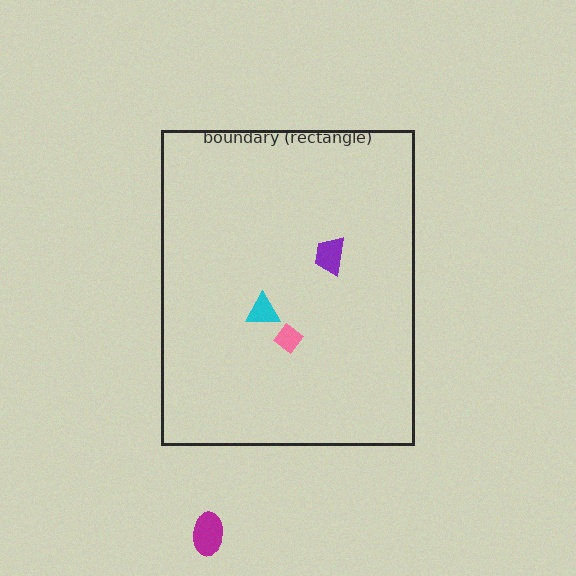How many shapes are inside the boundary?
3 inside, 1 outside.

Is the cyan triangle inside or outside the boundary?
Inside.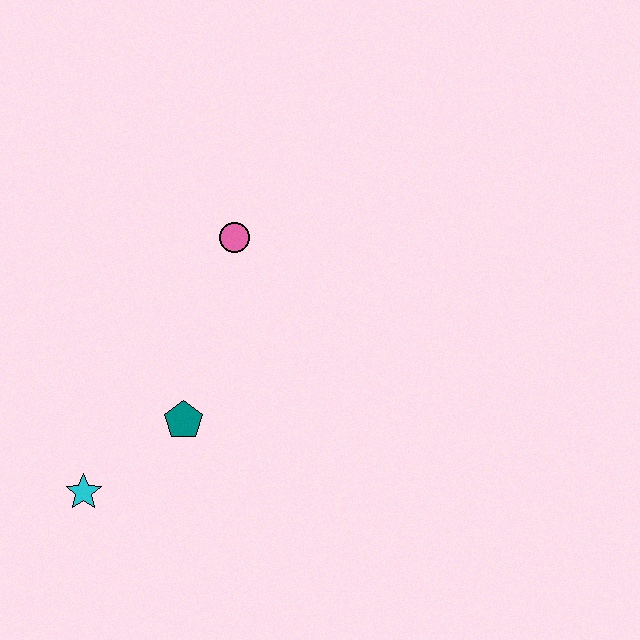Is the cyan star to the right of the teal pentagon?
No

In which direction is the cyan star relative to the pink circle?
The cyan star is below the pink circle.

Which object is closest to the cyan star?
The teal pentagon is closest to the cyan star.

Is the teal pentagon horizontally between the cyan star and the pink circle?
Yes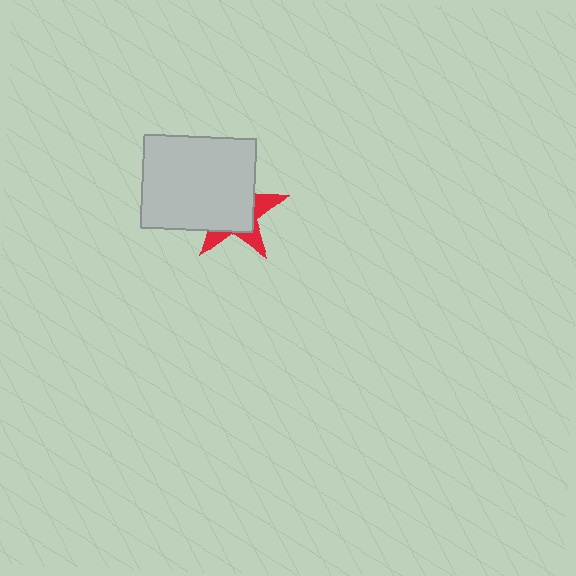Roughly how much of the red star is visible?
A small part of it is visible (roughly 31%).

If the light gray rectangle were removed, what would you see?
You would see the complete red star.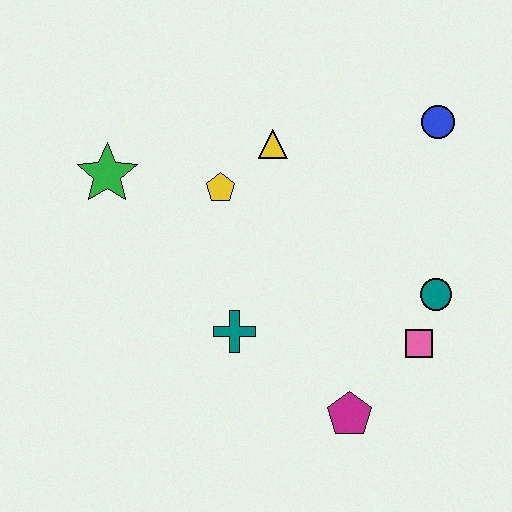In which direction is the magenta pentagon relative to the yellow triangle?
The magenta pentagon is below the yellow triangle.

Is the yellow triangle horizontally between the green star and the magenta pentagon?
Yes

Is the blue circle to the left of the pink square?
No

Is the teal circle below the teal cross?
No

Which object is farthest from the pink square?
The green star is farthest from the pink square.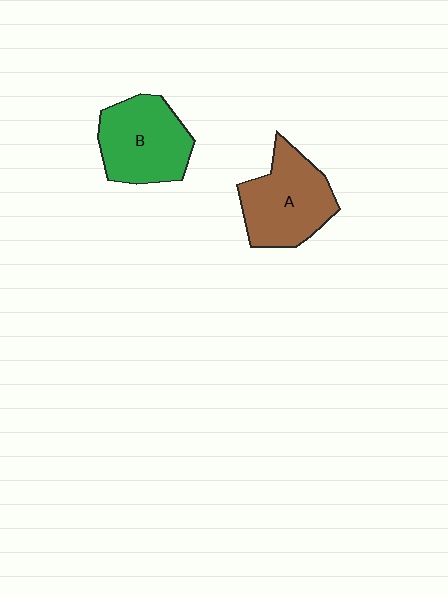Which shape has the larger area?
Shape A (brown).